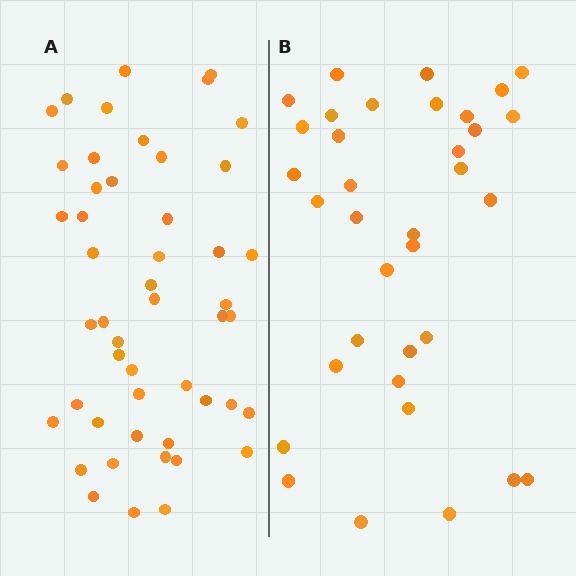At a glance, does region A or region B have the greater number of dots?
Region A (the left region) has more dots.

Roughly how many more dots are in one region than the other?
Region A has approximately 15 more dots than region B.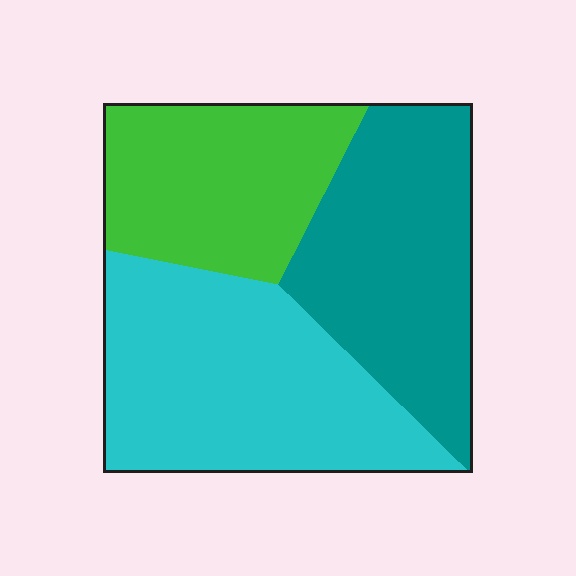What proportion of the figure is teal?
Teal covers about 35% of the figure.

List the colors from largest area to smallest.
From largest to smallest: cyan, teal, green.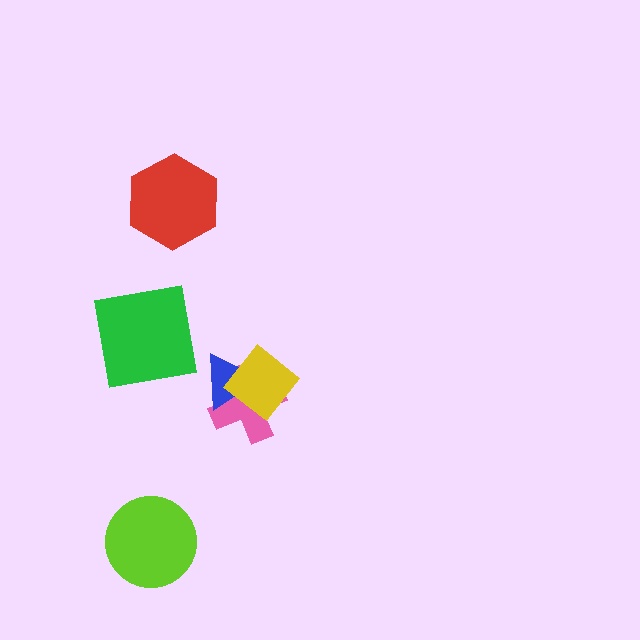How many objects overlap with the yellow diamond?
2 objects overlap with the yellow diamond.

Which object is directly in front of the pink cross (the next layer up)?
The blue triangle is directly in front of the pink cross.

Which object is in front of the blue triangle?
The yellow diamond is in front of the blue triangle.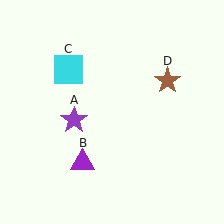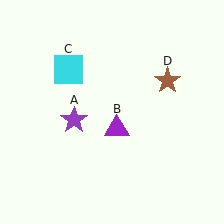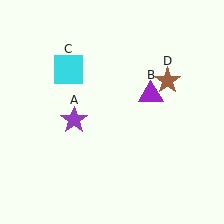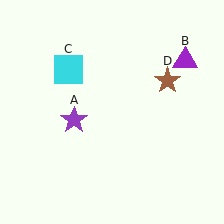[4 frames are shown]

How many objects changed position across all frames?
1 object changed position: purple triangle (object B).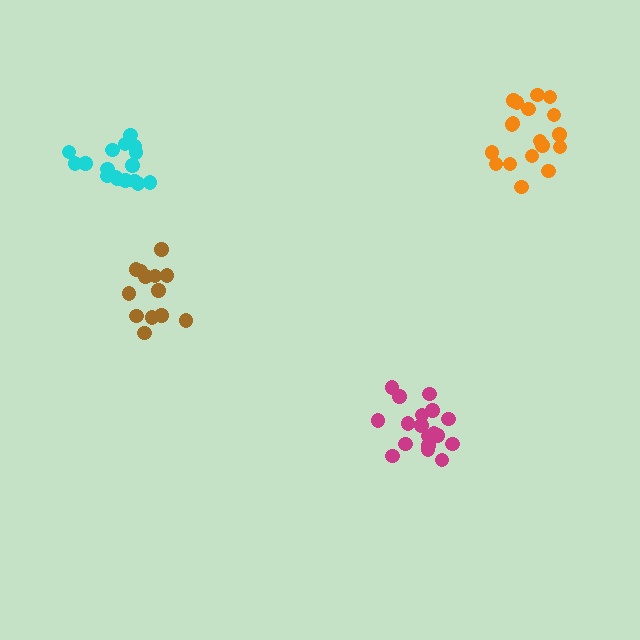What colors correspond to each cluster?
The clusters are colored: brown, magenta, cyan, orange.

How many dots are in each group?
Group 1: 13 dots, Group 2: 18 dots, Group 3: 17 dots, Group 4: 18 dots (66 total).